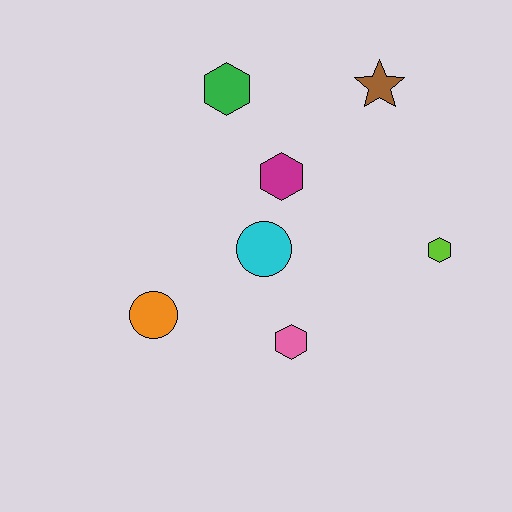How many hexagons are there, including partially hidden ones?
There are 4 hexagons.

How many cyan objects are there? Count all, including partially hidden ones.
There is 1 cyan object.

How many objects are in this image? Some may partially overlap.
There are 7 objects.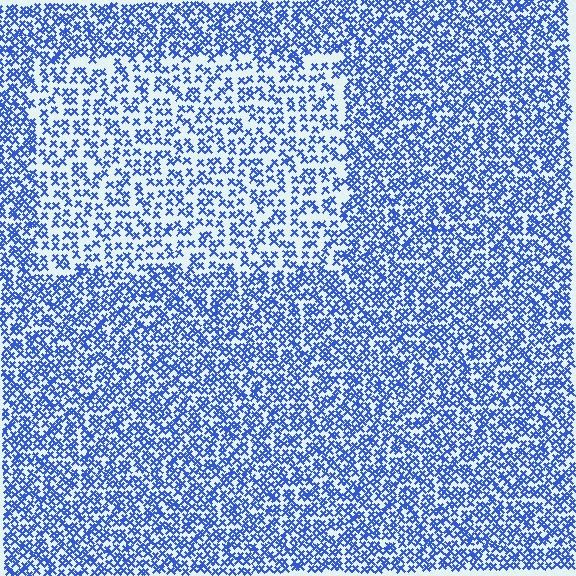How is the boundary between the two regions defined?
The boundary is defined by a change in element density (approximately 1.8x ratio). All elements are the same color, size, and shape.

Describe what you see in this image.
The image contains small blue elements arranged at two different densities. A rectangle-shaped region is visible where the elements are less densely packed than the surrounding area.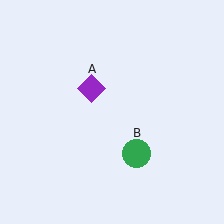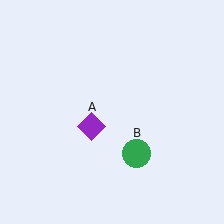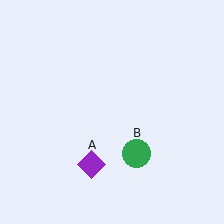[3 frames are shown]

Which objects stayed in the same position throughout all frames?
Green circle (object B) remained stationary.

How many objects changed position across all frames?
1 object changed position: purple diamond (object A).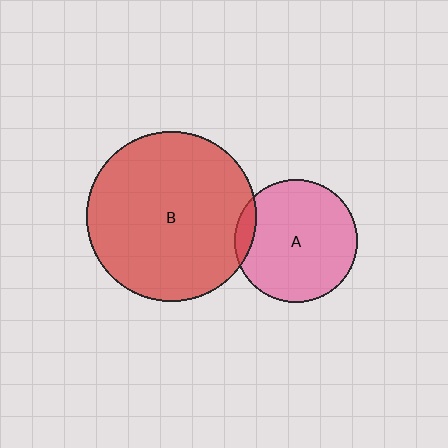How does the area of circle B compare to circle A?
Approximately 1.9 times.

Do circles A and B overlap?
Yes.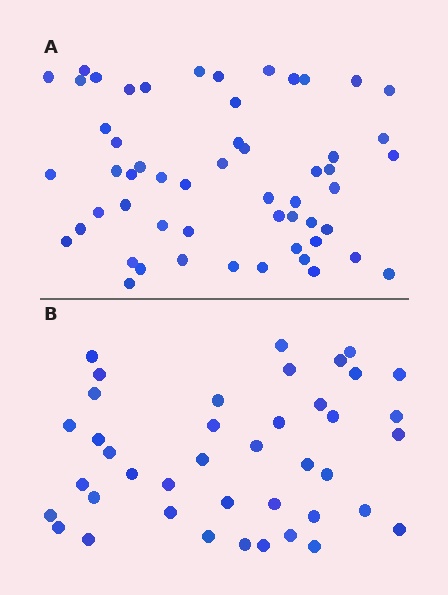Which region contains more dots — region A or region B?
Region A (the top region) has more dots.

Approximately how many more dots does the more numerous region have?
Region A has approximately 15 more dots than region B.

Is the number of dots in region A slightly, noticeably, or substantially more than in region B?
Region A has noticeably more, but not dramatically so. The ratio is roughly 1.3 to 1.